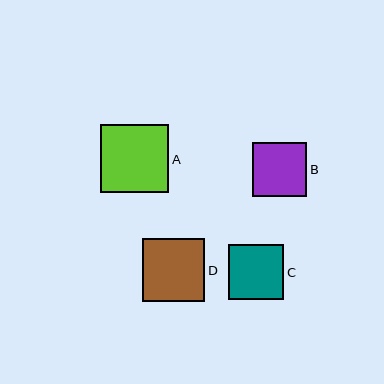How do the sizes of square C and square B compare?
Square C and square B are approximately the same size.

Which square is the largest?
Square A is the largest with a size of approximately 68 pixels.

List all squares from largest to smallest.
From largest to smallest: A, D, C, B.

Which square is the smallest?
Square B is the smallest with a size of approximately 54 pixels.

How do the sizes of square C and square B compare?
Square C and square B are approximately the same size.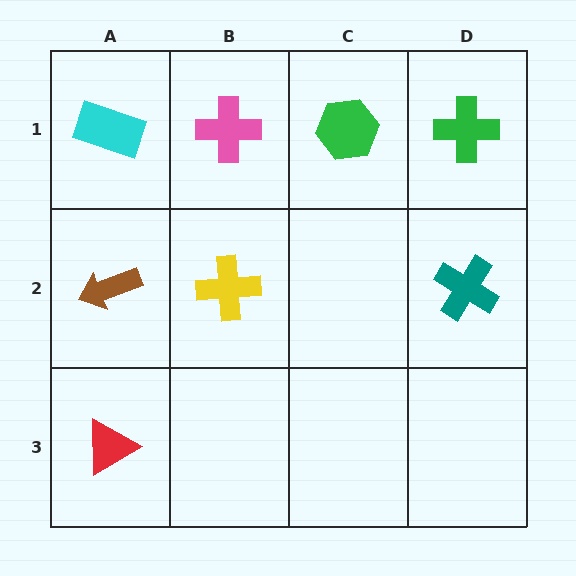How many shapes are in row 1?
4 shapes.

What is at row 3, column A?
A red triangle.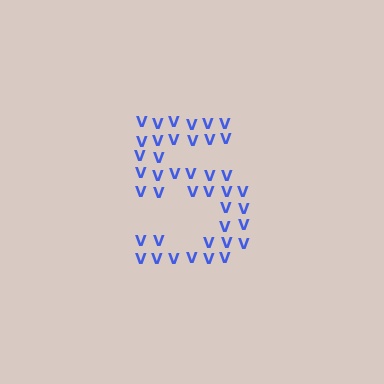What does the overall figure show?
The overall figure shows the digit 5.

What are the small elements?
The small elements are letter V's.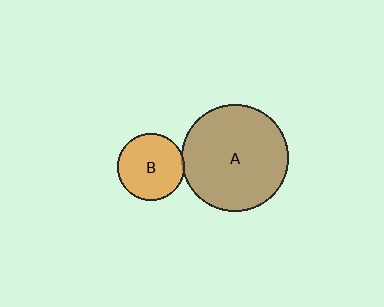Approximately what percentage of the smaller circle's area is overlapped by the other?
Approximately 5%.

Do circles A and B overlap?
Yes.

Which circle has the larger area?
Circle A (brown).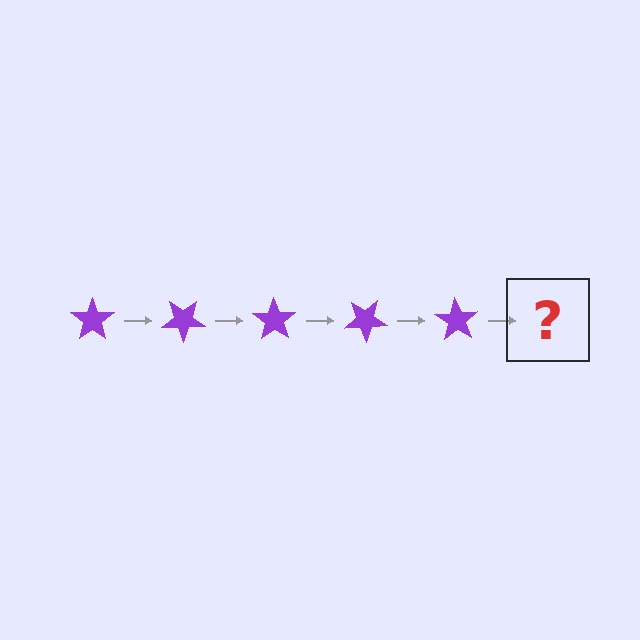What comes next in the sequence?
The next element should be a purple star rotated 175 degrees.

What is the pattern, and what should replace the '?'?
The pattern is that the star rotates 35 degrees each step. The '?' should be a purple star rotated 175 degrees.